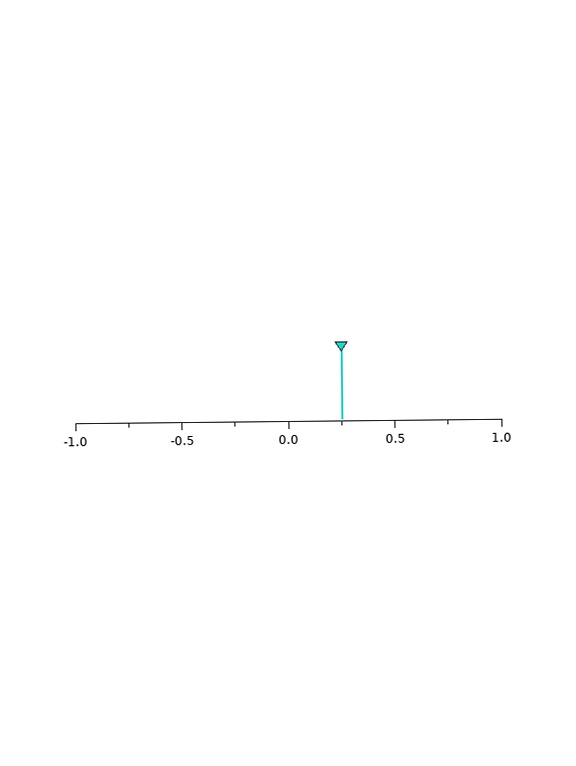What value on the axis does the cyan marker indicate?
The marker indicates approximately 0.25.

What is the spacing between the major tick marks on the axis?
The major ticks are spaced 0.5 apart.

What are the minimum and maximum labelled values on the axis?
The axis runs from -1.0 to 1.0.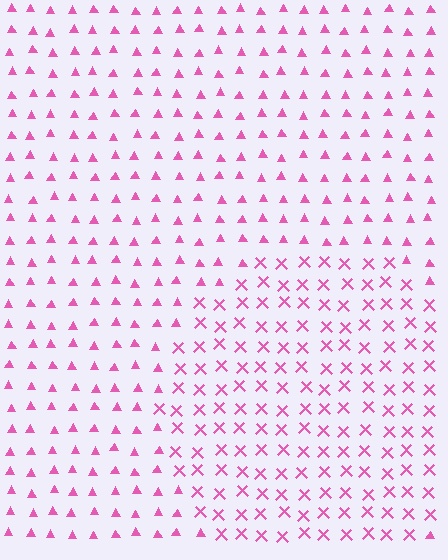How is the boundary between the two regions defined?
The boundary is defined by a change in element shape: X marks inside vs. triangles outside. All elements share the same color and spacing.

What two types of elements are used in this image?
The image uses X marks inside the circle region and triangles outside it.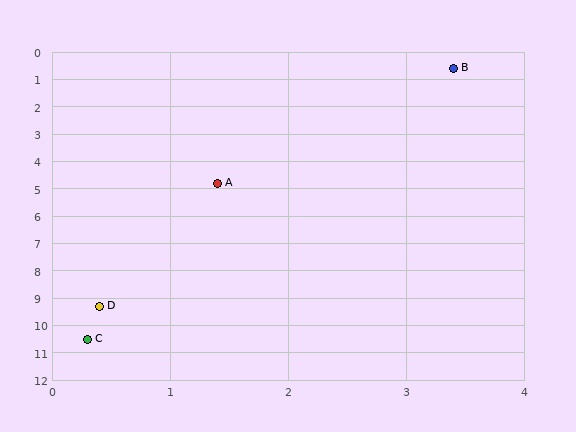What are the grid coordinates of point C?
Point C is at approximately (0.3, 10.5).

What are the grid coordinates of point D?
Point D is at approximately (0.4, 9.3).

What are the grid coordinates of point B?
Point B is at approximately (3.4, 0.6).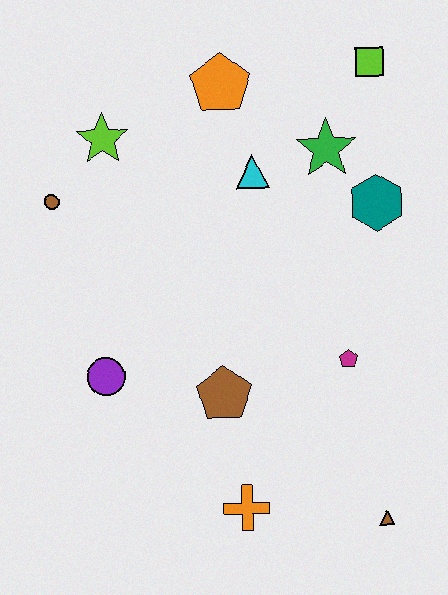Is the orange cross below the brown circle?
Yes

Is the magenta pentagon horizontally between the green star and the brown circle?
No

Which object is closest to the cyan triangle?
The green star is closest to the cyan triangle.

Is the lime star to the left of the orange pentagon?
Yes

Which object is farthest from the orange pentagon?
The brown triangle is farthest from the orange pentagon.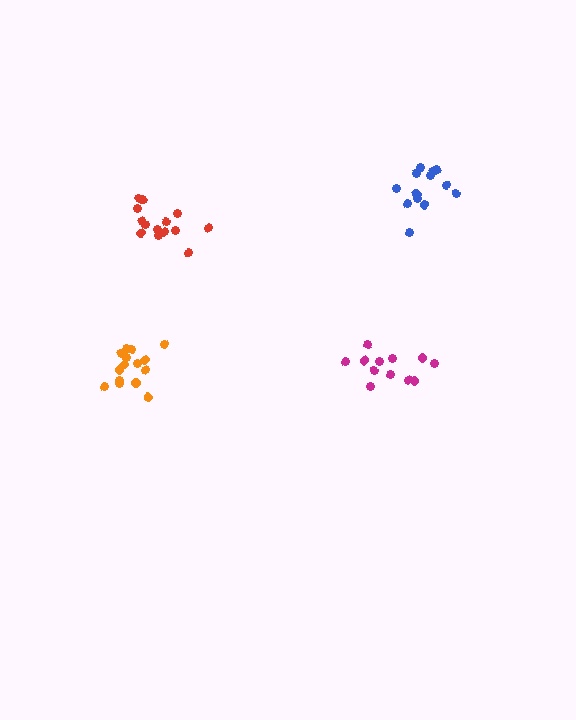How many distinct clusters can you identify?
There are 4 distinct clusters.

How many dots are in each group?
Group 1: 14 dots, Group 2: 12 dots, Group 3: 13 dots, Group 4: 15 dots (54 total).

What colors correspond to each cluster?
The clusters are colored: red, magenta, blue, orange.